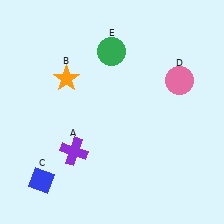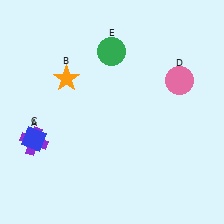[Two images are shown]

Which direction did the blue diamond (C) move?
The blue diamond (C) moved up.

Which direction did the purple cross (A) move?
The purple cross (A) moved left.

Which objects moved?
The objects that moved are: the purple cross (A), the blue diamond (C).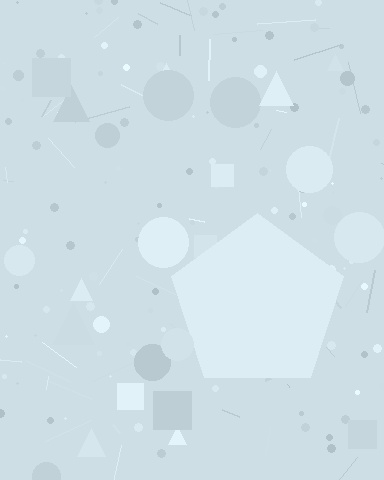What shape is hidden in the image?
A pentagon is hidden in the image.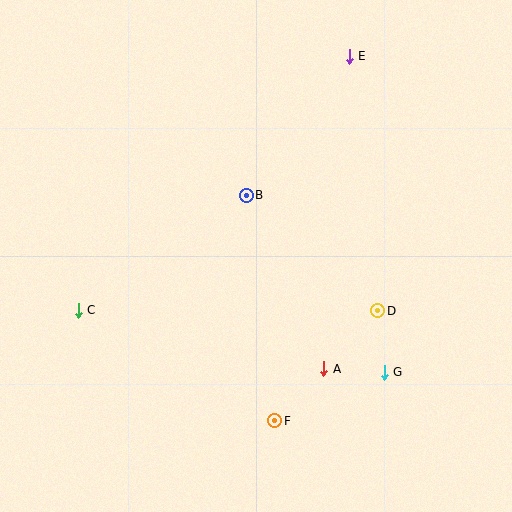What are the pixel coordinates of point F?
Point F is at (275, 421).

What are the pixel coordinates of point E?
Point E is at (349, 56).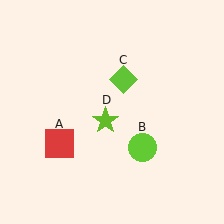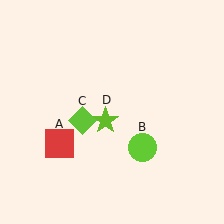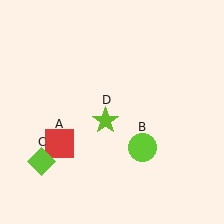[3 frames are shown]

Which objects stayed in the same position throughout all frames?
Red square (object A) and lime circle (object B) and lime star (object D) remained stationary.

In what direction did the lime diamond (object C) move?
The lime diamond (object C) moved down and to the left.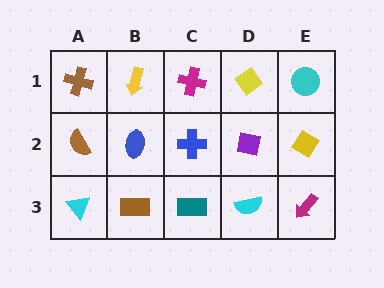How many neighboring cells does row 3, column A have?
2.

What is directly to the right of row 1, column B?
A magenta cross.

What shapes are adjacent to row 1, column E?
A yellow diamond (row 2, column E), a yellow diamond (row 1, column D).